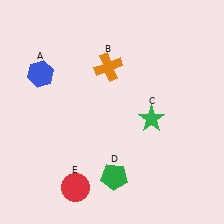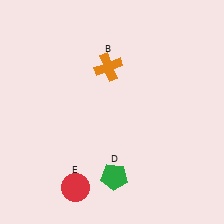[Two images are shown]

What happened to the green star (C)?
The green star (C) was removed in Image 2. It was in the bottom-right area of Image 1.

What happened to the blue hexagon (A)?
The blue hexagon (A) was removed in Image 2. It was in the top-left area of Image 1.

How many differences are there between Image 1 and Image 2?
There are 2 differences between the two images.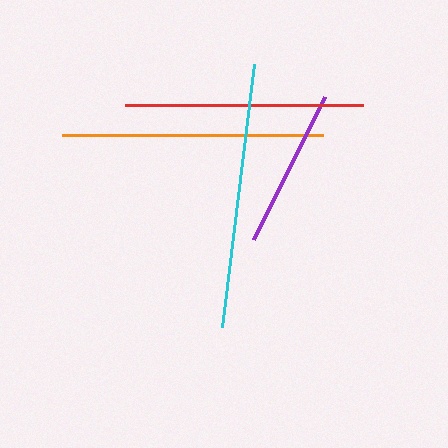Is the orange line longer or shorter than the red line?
The orange line is longer than the red line.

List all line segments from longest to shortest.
From longest to shortest: cyan, orange, red, purple.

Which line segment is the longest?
The cyan line is the longest at approximately 264 pixels.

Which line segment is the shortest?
The purple line is the shortest at approximately 160 pixels.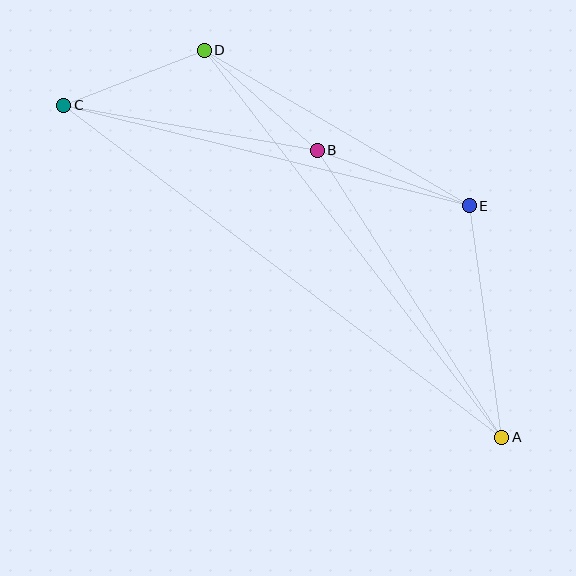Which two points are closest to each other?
Points B and D are closest to each other.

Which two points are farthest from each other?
Points A and C are farthest from each other.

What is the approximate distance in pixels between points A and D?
The distance between A and D is approximately 488 pixels.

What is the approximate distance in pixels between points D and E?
The distance between D and E is approximately 307 pixels.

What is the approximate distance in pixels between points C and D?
The distance between C and D is approximately 151 pixels.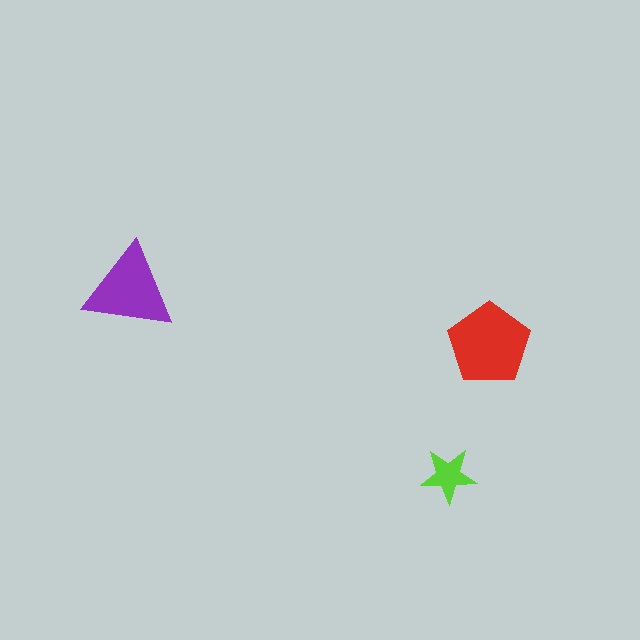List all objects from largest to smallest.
The red pentagon, the purple triangle, the lime star.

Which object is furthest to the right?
The red pentagon is rightmost.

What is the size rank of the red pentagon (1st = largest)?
1st.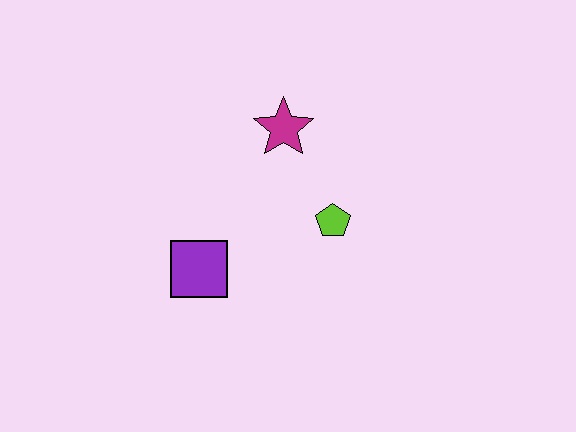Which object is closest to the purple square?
The lime pentagon is closest to the purple square.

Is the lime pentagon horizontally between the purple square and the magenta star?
No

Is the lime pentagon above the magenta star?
No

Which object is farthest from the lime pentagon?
The purple square is farthest from the lime pentagon.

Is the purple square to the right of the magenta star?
No